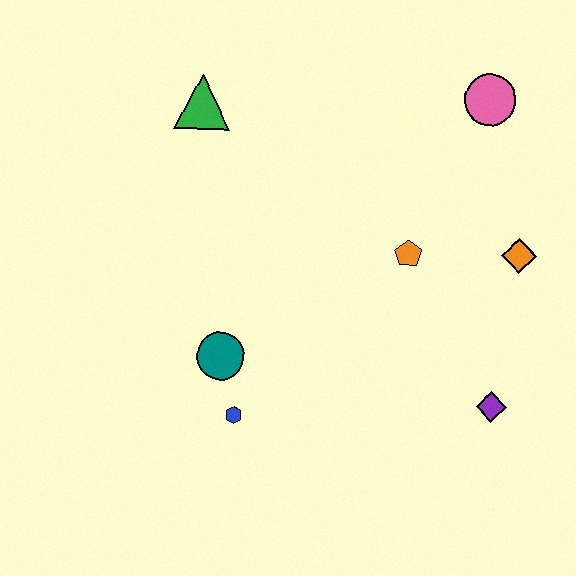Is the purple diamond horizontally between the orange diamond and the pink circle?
Yes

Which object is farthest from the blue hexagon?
The pink circle is farthest from the blue hexagon.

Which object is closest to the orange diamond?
The orange pentagon is closest to the orange diamond.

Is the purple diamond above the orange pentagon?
No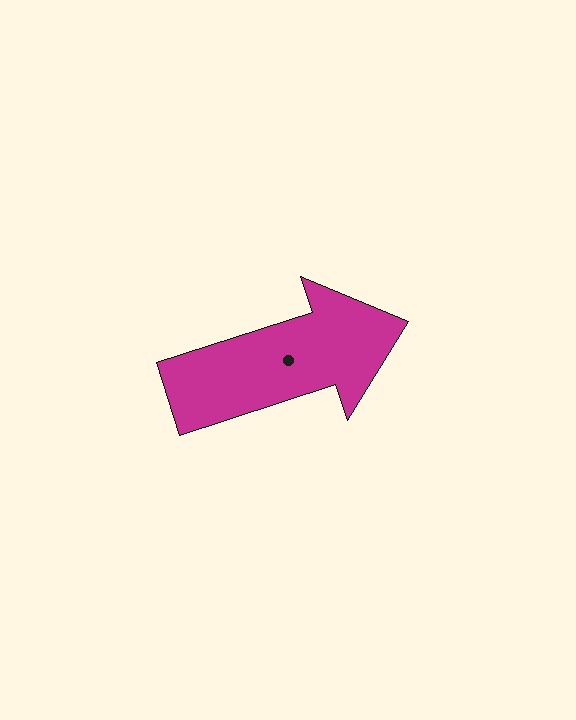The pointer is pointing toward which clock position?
Roughly 2 o'clock.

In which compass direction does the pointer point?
East.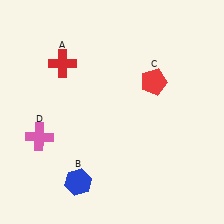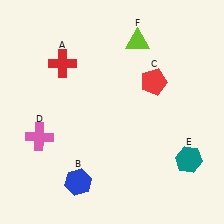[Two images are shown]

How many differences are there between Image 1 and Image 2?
There are 2 differences between the two images.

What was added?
A teal hexagon (E), a lime triangle (F) were added in Image 2.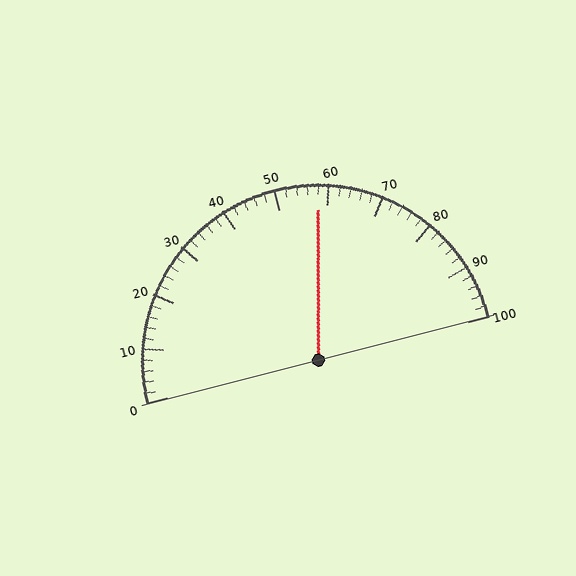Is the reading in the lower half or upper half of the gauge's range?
The reading is in the upper half of the range (0 to 100).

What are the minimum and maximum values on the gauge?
The gauge ranges from 0 to 100.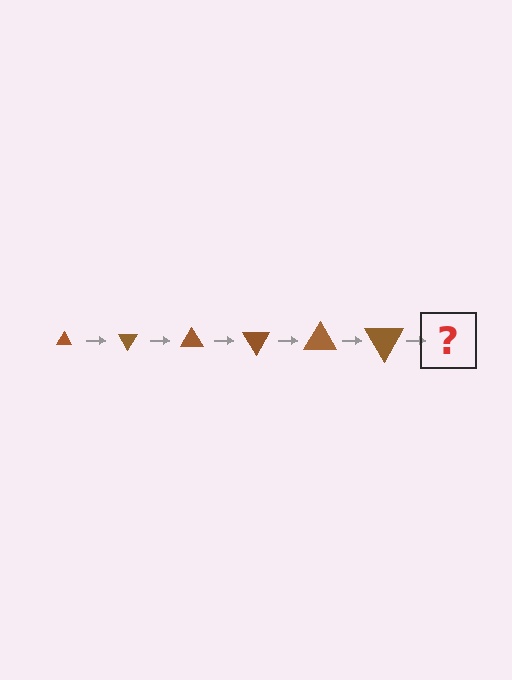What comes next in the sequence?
The next element should be a triangle, larger than the previous one and rotated 360 degrees from the start.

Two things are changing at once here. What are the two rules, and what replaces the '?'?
The two rules are that the triangle grows larger each step and it rotates 60 degrees each step. The '?' should be a triangle, larger than the previous one and rotated 360 degrees from the start.